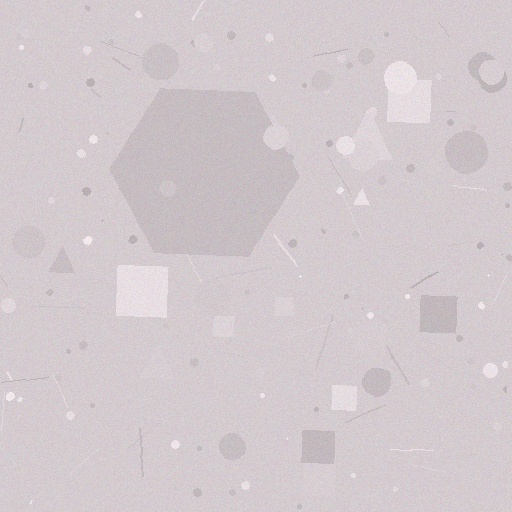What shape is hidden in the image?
A hexagon is hidden in the image.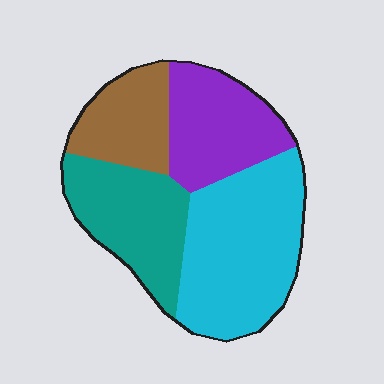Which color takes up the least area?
Brown, at roughly 15%.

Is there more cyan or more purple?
Cyan.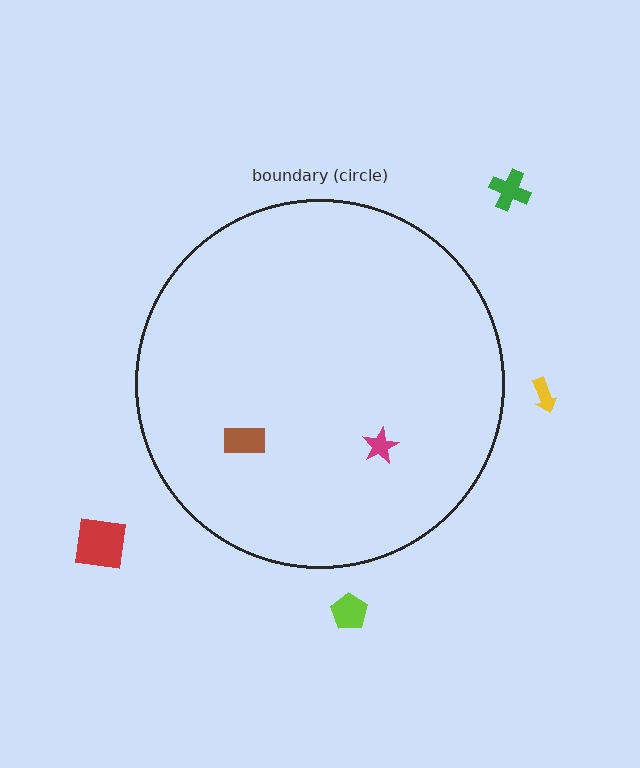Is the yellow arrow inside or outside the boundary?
Outside.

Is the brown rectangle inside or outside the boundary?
Inside.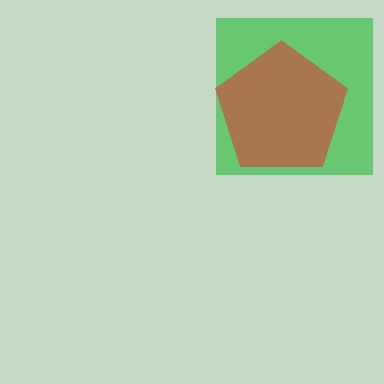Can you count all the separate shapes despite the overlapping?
Yes, there are 2 separate shapes.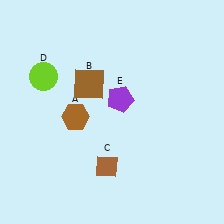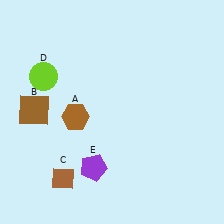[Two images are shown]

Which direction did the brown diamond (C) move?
The brown diamond (C) moved left.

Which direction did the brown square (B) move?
The brown square (B) moved left.